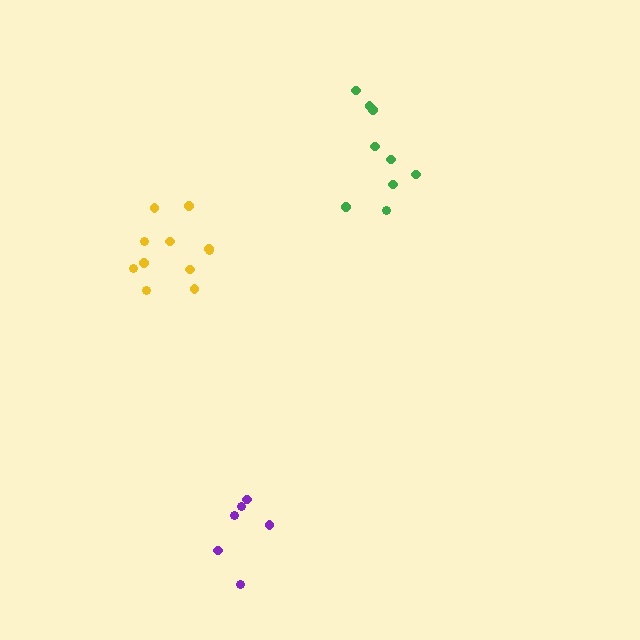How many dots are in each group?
Group 1: 6 dots, Group 2: 11 dots, Group 3: 9 dots (26 total).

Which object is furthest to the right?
The green cluster is rightmost.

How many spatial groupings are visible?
There are 3 spatial groupings.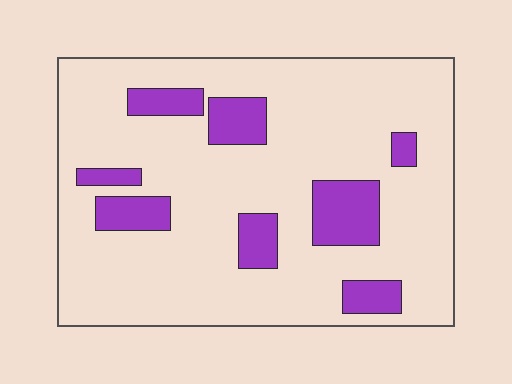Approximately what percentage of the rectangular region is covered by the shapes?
Approximately 15%.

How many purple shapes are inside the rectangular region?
8.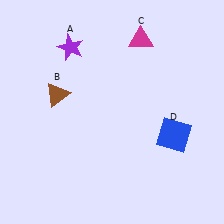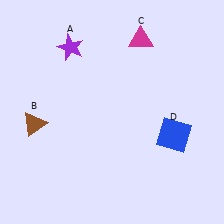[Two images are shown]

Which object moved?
The brown triangle (B) moved down.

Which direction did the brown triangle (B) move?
The brown triangle (B) moved down.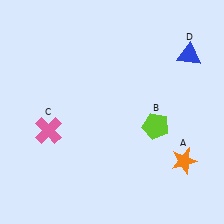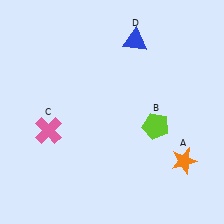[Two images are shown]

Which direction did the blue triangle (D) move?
The blue triangle (D) moved left.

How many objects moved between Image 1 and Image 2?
1 object moved between the two images.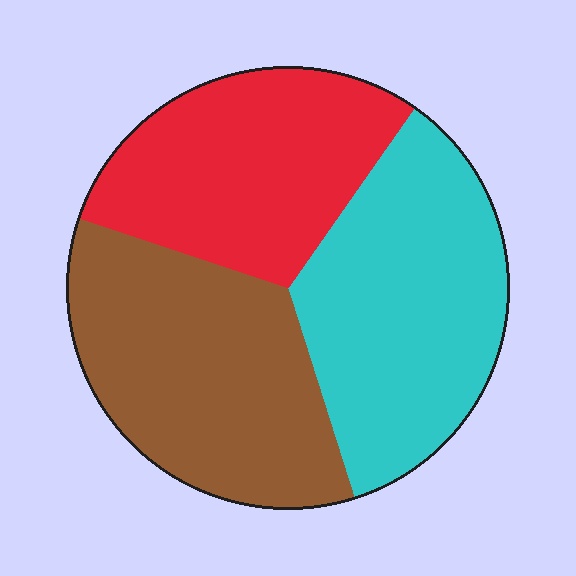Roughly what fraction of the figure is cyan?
Cyan covers about 35% of the figure.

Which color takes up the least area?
Red, at roughly 30%.